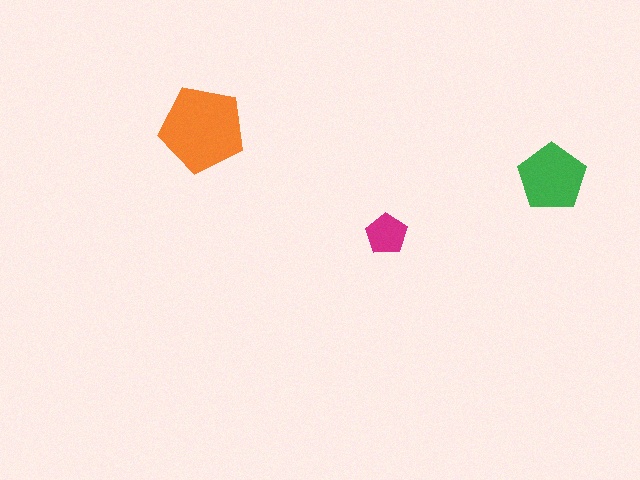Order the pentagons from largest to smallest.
the orange one, the green one, the magenta one.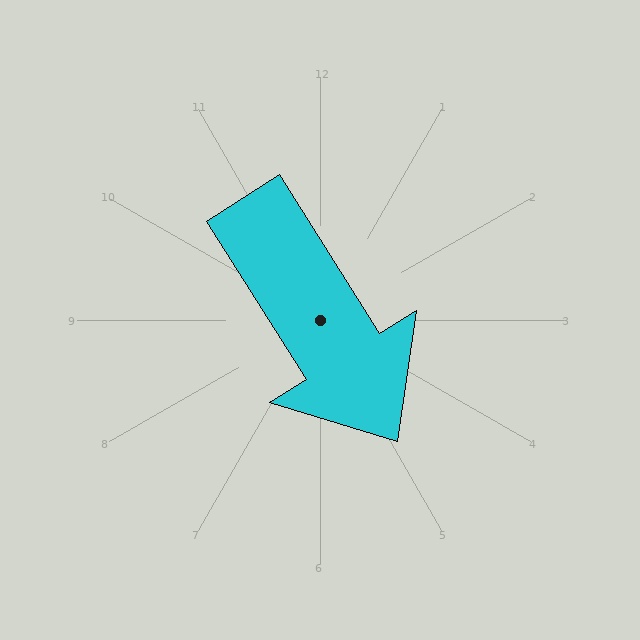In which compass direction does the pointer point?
Southeast.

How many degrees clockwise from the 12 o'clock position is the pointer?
Approximately 148 degrees.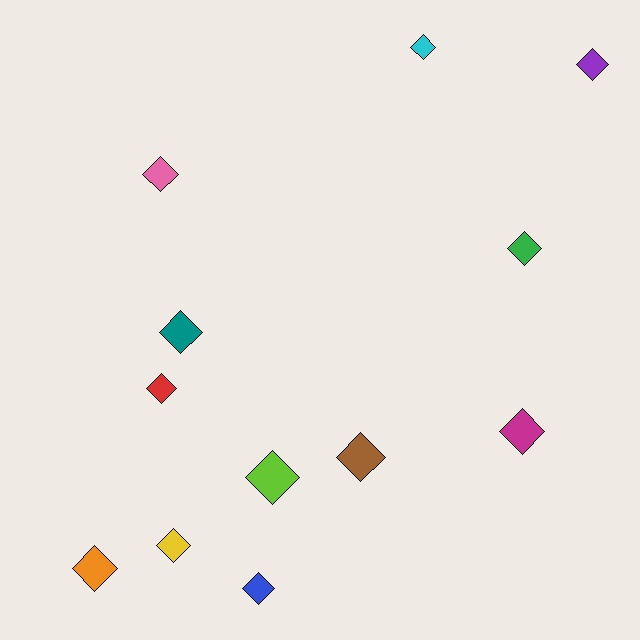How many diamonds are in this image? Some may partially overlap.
There are 12 diamonds.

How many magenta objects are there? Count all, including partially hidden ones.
There is 1 magenta object.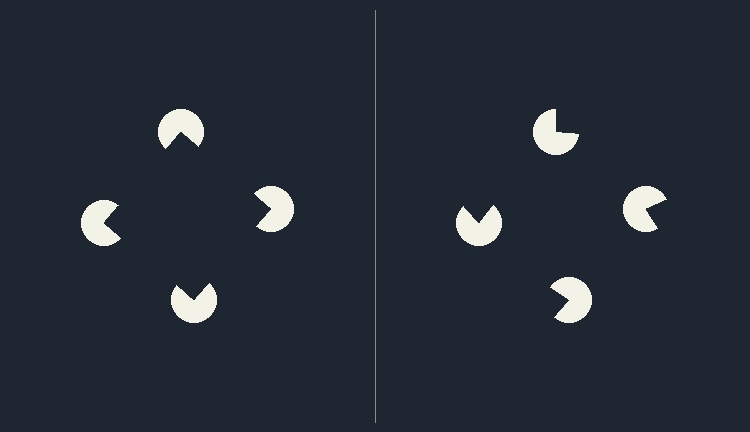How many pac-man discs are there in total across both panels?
8 — 4 on each side.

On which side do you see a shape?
An illusory square appears on the left side. On the right side the wedge cuts are rotated, so no coherent shape forms.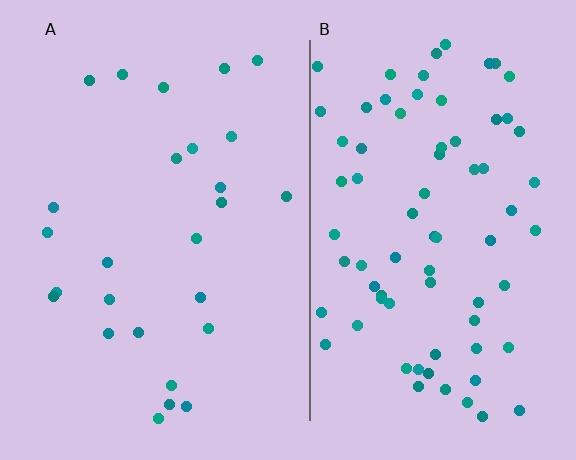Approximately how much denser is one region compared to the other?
Approximately 2.8× — region B over region A.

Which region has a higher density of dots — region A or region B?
B (the right).